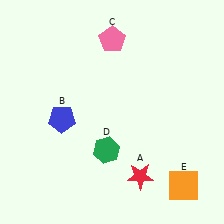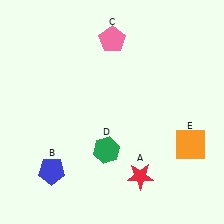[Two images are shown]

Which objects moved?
The objects that moved are: the blue pentagon (B), the orange square (E).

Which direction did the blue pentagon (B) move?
The blue pentagon (B) moved down.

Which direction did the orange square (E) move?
The orange square (E) moved up.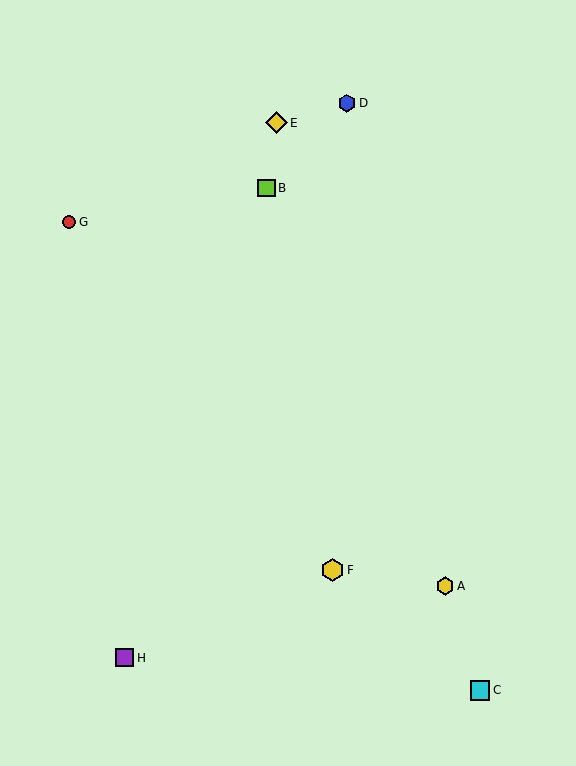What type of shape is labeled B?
Shape B is a lime square.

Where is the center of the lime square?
The center of the lime square is at (266, 188).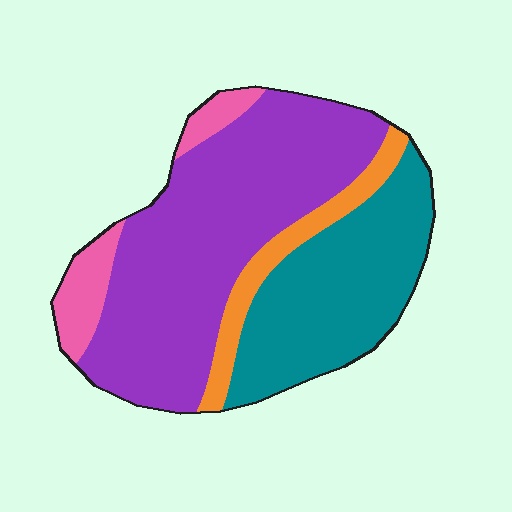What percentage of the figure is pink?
Pink covers about 10% of the figure.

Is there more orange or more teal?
Teal.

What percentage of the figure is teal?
Teal covers around 30% of the figure.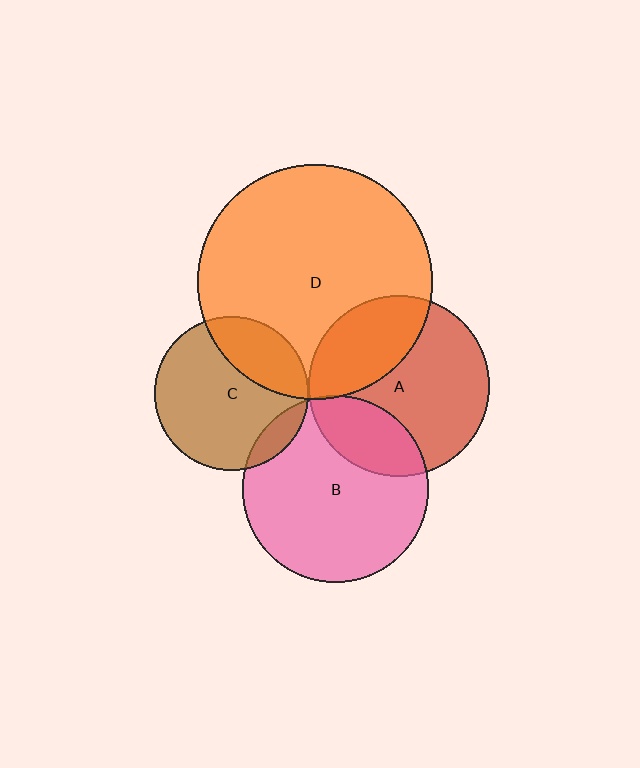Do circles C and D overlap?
Yes.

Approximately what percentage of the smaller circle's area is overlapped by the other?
Approximately 25%.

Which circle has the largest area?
Circle D (orange).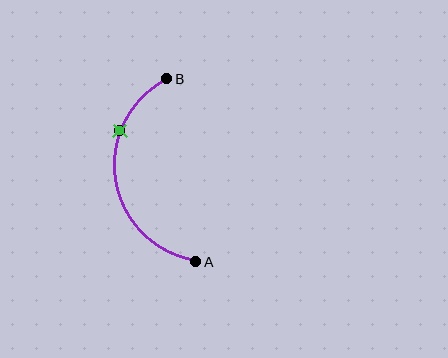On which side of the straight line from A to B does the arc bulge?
The arc bulges to the left of the straight line connecting A and B.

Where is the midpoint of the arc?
The arc midpoint is the point on the curve farthest from the straight line joining A and B. It sits to the left of that line.